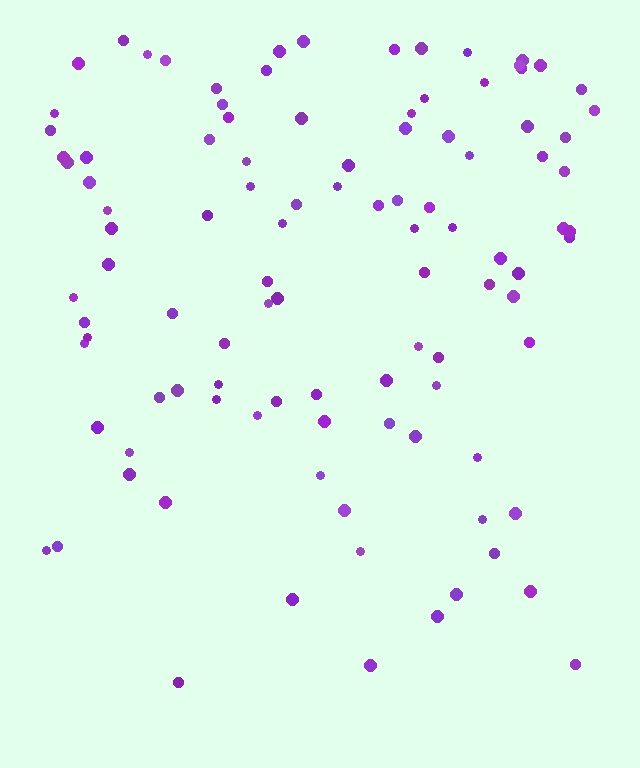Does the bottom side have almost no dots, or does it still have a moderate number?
Still a moderate number, just noticeably fewer than the top.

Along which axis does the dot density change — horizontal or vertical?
Vertical.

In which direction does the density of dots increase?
From bottom to top, with the top side densest.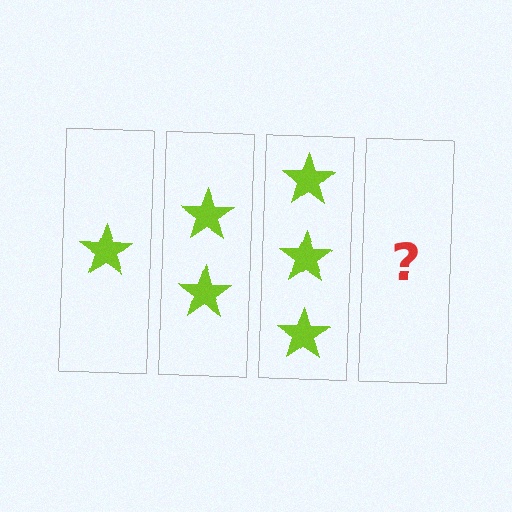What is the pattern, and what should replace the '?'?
The pattern is that each step adds one more star. The '?' should be 4 stars.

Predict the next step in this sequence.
The next step is 4 stars.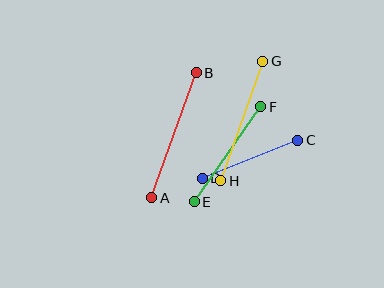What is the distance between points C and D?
The distance is approximately 103 pixels.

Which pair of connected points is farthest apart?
Points A and B are farthest apart.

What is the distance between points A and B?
The distance is approximately 133 pixels.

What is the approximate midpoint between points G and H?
The midpoint is at approximately (242, 121) pixels.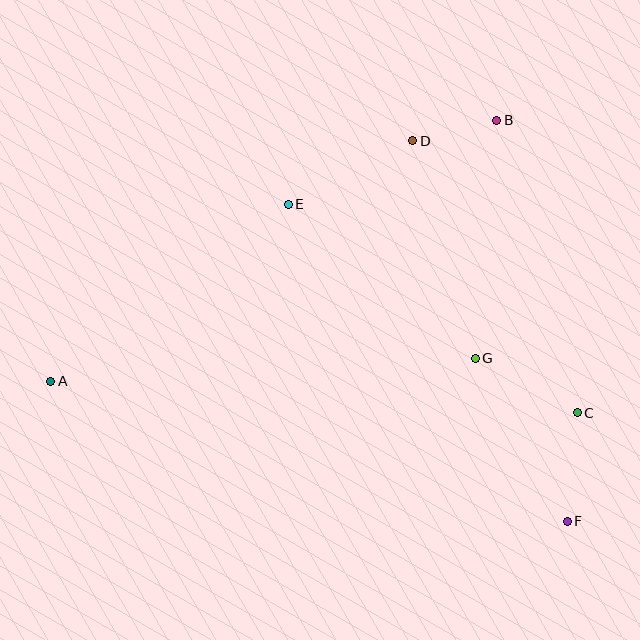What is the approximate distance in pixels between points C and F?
The distance between C and F is approximately 109 pixels.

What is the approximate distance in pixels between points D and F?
The distance between D and F is approximately 410 pixels.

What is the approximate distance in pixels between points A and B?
The distance between A and B is approximately 517 pixels.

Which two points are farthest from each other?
Points A and F are farthest from each other.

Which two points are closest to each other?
Points B and D are closest to each other.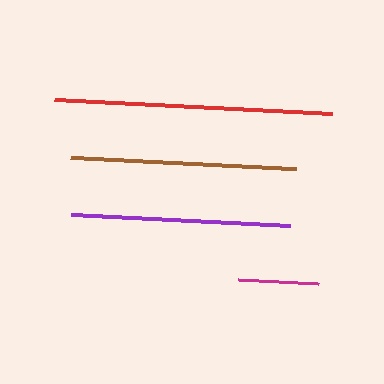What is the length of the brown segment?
The brown segment is approximately 225 pixels long.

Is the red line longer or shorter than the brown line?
The red line is longer than the brown line.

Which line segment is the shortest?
The magenta line is the shortest at approximately 82 pixels.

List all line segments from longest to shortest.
From longest to shortest: red, brown, purple, magenta.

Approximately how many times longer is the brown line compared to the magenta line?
The brown line is approximately 2.8 times the length of the magenta line.